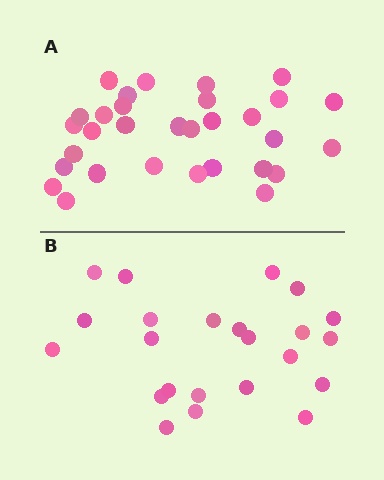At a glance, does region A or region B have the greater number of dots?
Region A (the top region) has more dots.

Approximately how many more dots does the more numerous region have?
Region A has roughly 8 or so more dots than region B.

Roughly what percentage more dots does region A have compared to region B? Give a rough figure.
About 35% more.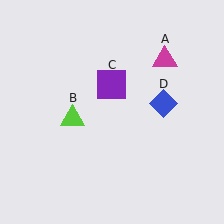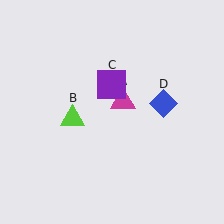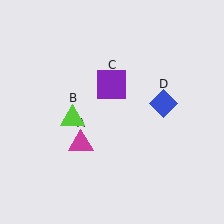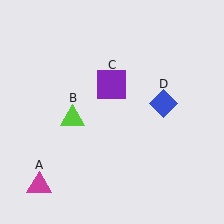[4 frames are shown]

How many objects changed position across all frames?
1 object changed position: magenta triangle (object A).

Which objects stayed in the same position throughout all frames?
Lime triangle (object B) and purple square (object C) and blue diamond (object D) remained stationary.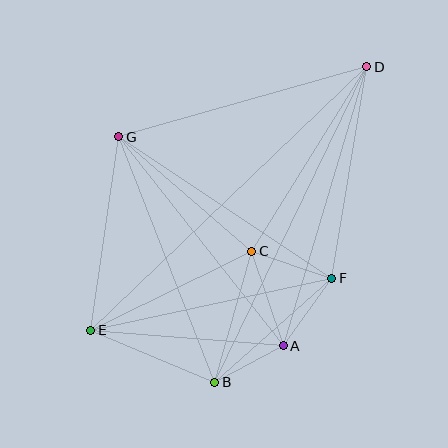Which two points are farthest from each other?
Points D and E are farthest from each other.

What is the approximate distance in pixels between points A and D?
The distance between A and D is approximately 291 pixels.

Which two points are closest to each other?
Points A and B are closest to each other.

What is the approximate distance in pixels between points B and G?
The distance between B and G is approximately 264 pixels.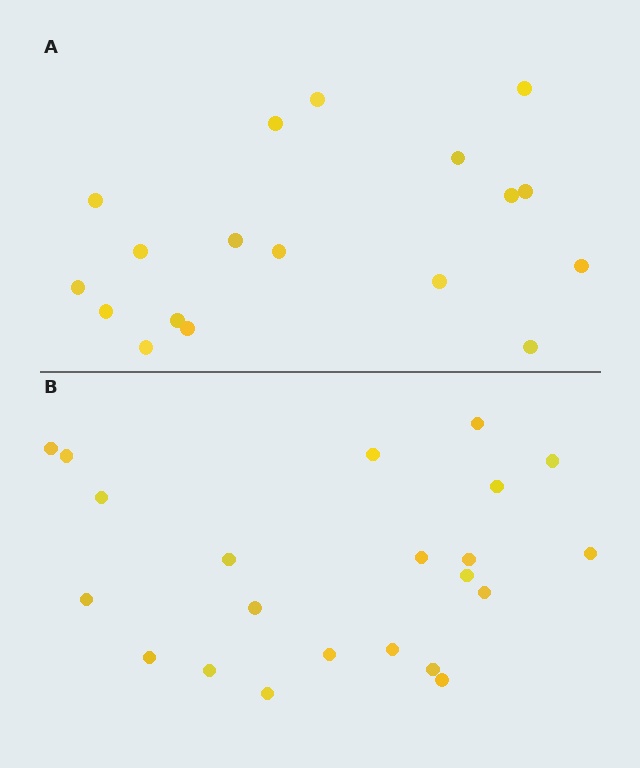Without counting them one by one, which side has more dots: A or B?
Region B (the bottom region) has more dots.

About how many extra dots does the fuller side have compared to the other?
Region B has about 4 more dots than region A.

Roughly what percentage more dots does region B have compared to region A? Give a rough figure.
About 20% more.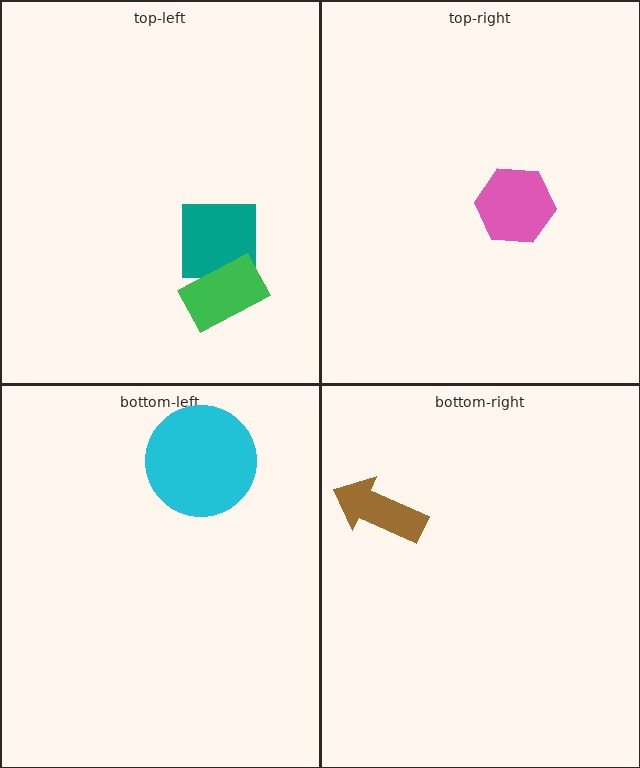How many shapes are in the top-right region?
1.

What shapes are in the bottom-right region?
The brown arrow.